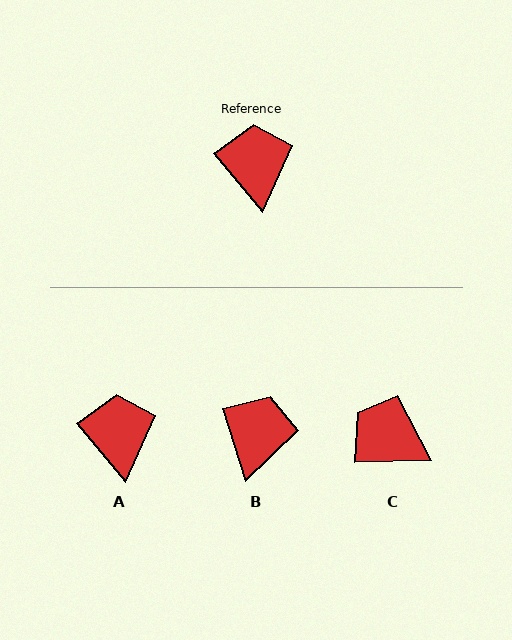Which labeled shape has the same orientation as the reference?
A.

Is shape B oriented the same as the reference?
No, it is off by about 22 degrees.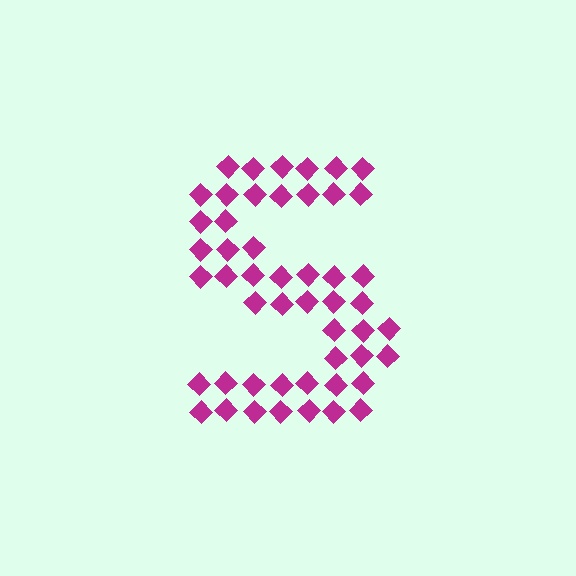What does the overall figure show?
The overall figure shows the letter S.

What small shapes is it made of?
It is made of small diamonds.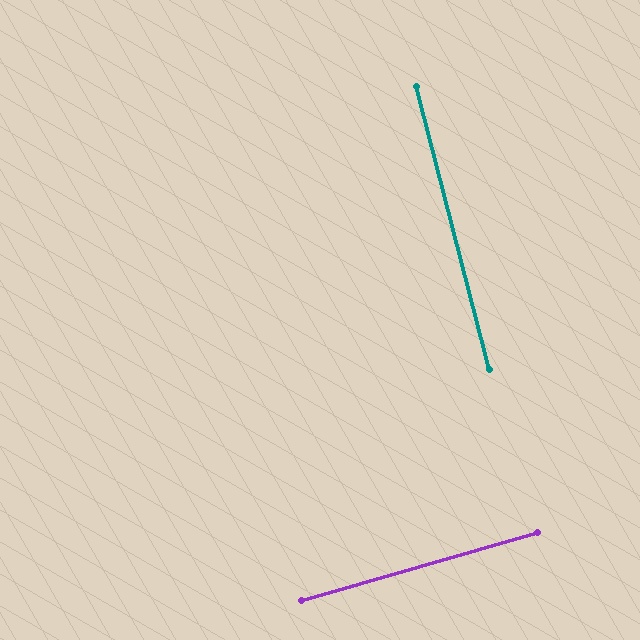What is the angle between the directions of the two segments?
Approximately 88 degrees.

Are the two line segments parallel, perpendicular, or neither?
Perpendicular — they meet at approximately 88°.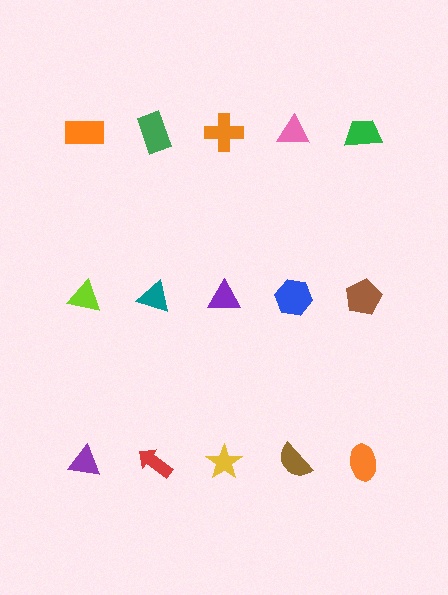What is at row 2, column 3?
A purple triangle.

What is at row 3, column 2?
A red arrow.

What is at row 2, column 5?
A brown pentagon.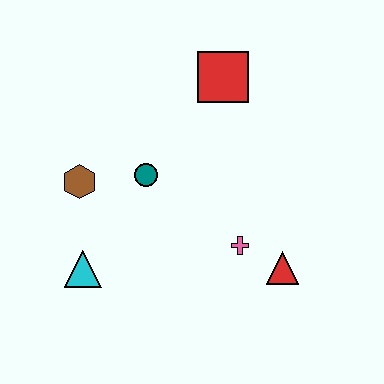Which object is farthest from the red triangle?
The brown hexagon is farthest from the red triangle.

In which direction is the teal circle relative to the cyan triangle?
The teal circle is above the cyan triangle.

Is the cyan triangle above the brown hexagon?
No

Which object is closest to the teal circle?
The brown hexagon is closest to the teal circle.